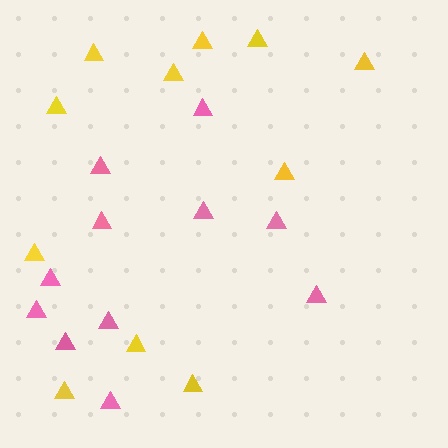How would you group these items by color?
There are 2 groups: one group of pink triangles (11) and one group of yellow triangles (11).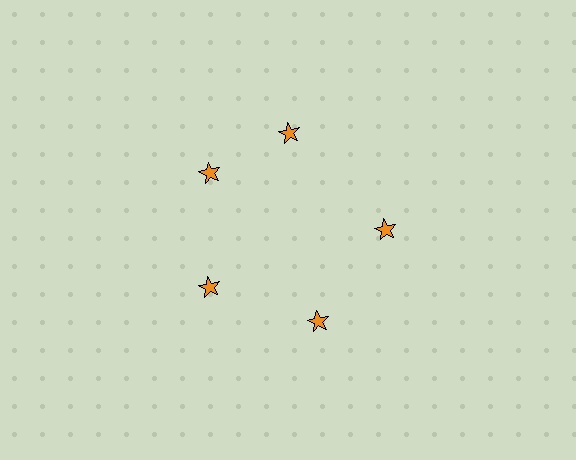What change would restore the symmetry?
The symmetry would be restored by rotating it back into even spacing with its neighbors so that all 5 stars sit at equal angles and equal distance from the center.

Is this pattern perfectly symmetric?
No. The 5 orange stars are arranged in a ring, but one element near the 1 o'clock position is rotated out of alignment along the ring, breaking the 5-fold rotational symmetry.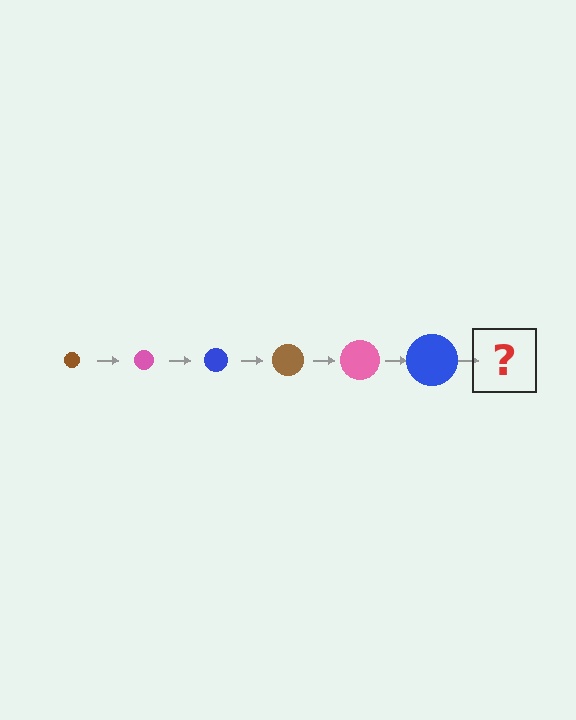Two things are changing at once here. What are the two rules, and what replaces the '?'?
The two rules are that the circle grows larger each step and the color cycles through brown, pink, and blue. The '?' should be a brown circle, larger than the previous one.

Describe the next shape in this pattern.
It should be a brown circle, larger than the previous one.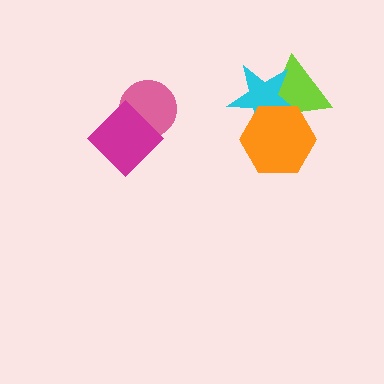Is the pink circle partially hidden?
Yes, it is partially covered by another shape.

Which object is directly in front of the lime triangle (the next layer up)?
The cyan star is directly in front of the lime triangle.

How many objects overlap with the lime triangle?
2 objects overlap with the lime triangle.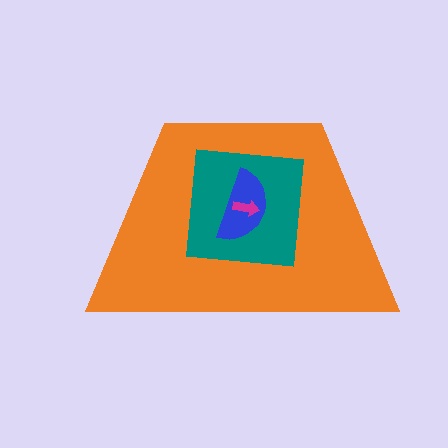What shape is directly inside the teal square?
The blue semicircle.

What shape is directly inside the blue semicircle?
The magenta arrow.